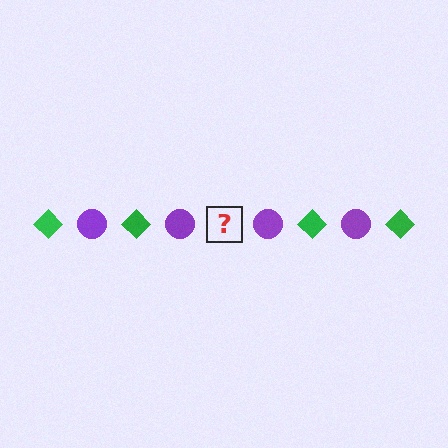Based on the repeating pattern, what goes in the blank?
The blank should be a green diamond.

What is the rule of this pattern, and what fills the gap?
The rule is that the pattern alternates between green diamond and purple circle. The gap should be filled with a green diamond.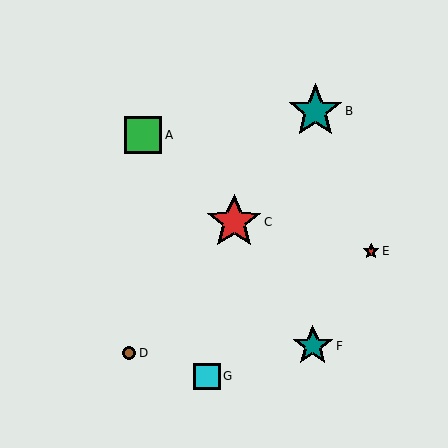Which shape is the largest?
The red star (labeled C) is the largest.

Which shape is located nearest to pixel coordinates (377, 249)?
The red star (labeled E) at (371, 251) is nearest to that location.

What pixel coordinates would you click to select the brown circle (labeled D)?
Click at (129, 353) to select the brown circle D.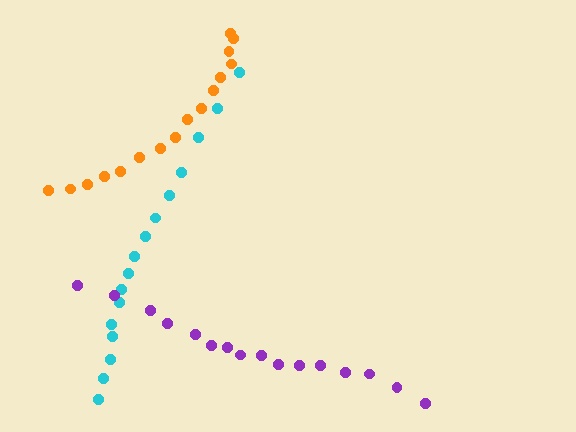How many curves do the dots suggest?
There are 3 distinct paths.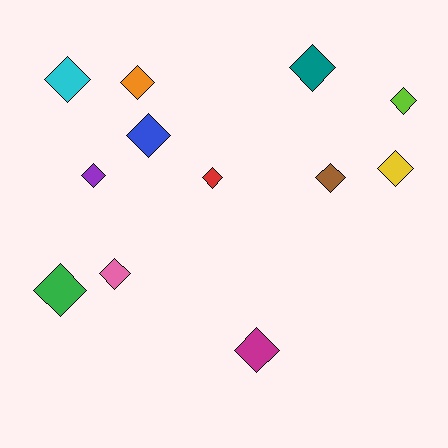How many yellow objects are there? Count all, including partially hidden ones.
There is 1 yellow object.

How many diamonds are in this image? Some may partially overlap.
There are 12 diamonds.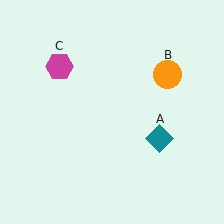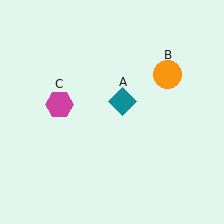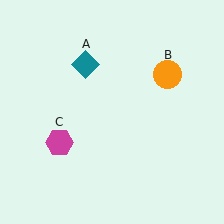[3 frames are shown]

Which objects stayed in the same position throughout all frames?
Orange circle (object B) remained stationary.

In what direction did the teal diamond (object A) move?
The teal diamond (object A) moved up and to the left.